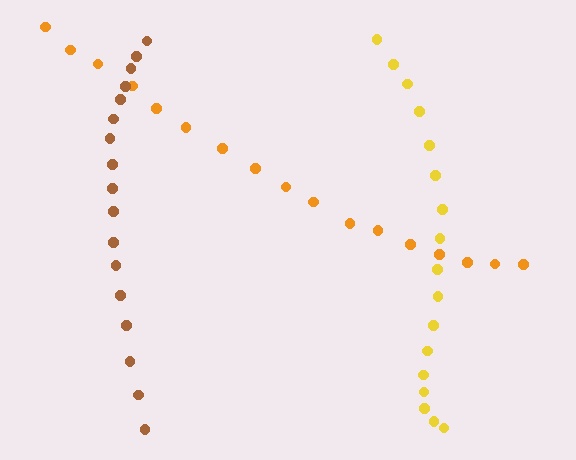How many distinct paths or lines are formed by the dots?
There are 3 distinct paths.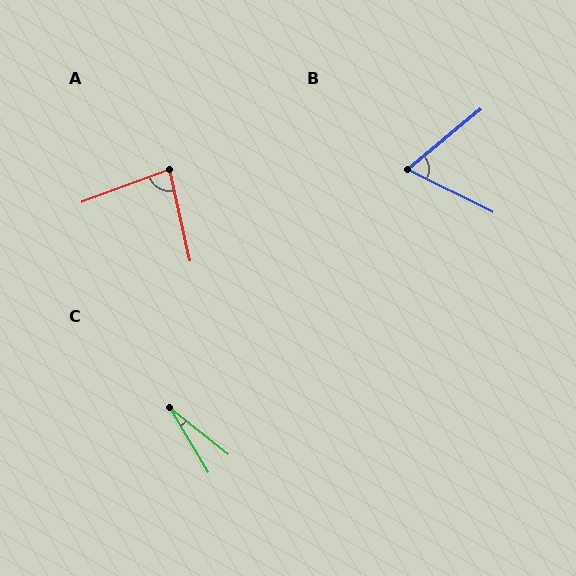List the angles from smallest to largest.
C (21°), B (66°), A (82°).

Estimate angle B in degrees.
Approximately 66 degrees.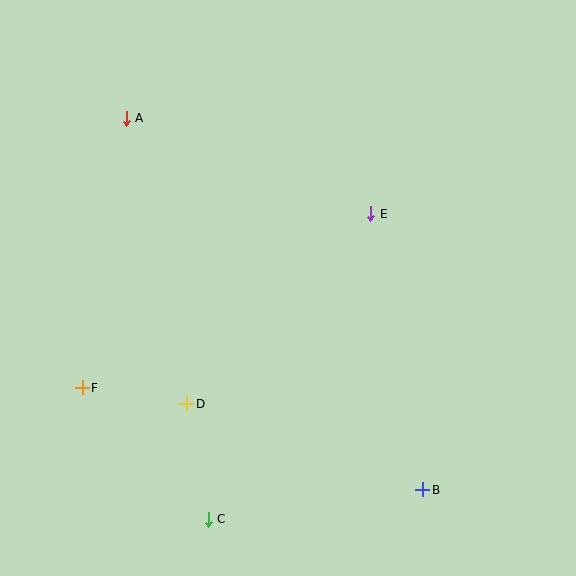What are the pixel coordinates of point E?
Point E is at (371, 214).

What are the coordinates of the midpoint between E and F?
The midpoint between E and F is at (227, 301).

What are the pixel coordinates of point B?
Point B is at (423, 490).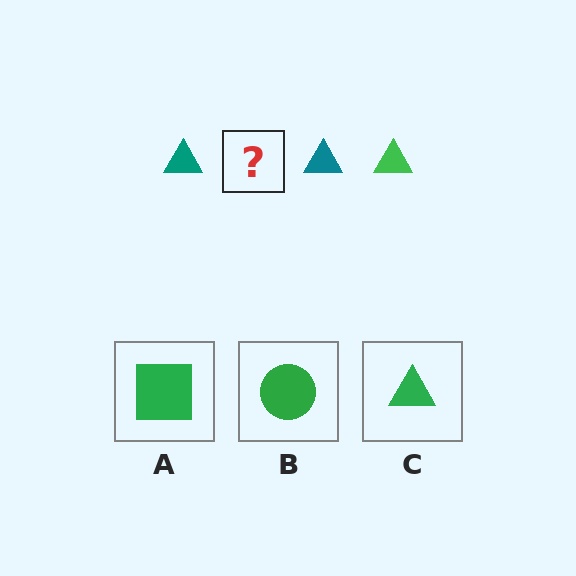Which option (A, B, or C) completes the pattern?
C.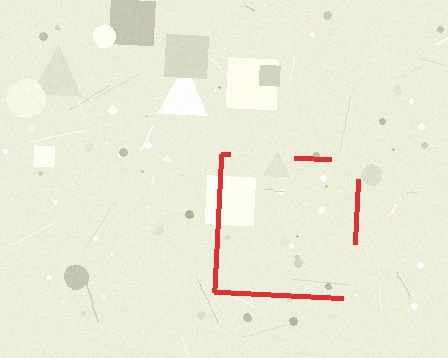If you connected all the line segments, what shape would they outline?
They would outline a square.